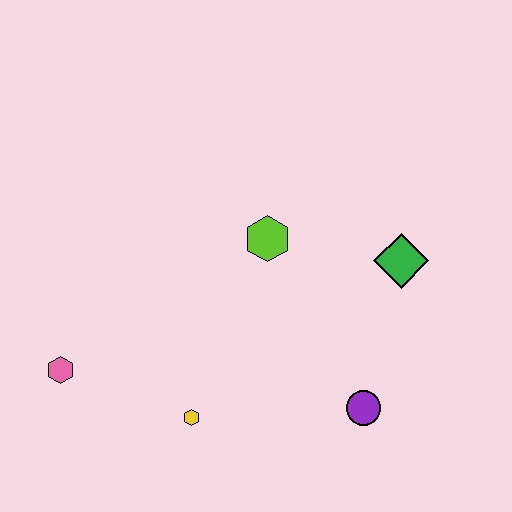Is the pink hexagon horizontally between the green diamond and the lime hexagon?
No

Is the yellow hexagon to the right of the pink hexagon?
Yes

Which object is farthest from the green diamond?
The pink hexagon is farthest from the green diamond.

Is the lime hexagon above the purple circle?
Yes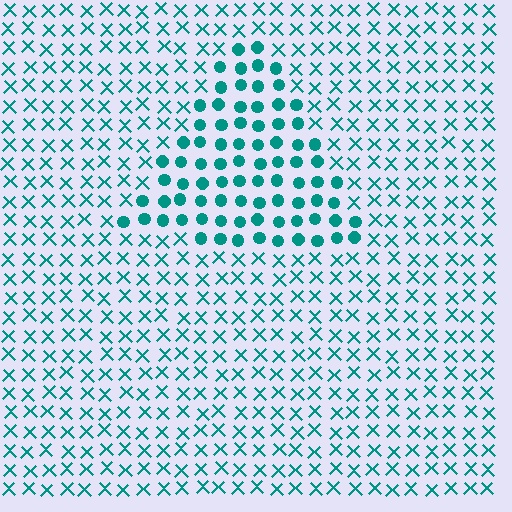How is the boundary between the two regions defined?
The boundary is defined by a change in element shape: circles inside vs. X marks outside. All elements share the same color and spacing.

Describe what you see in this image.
The image is filled with small teal elements arranged in a uniform grid. A triangle-shaped region contains circles, while the surrounding area contains X marks. The boundary is defined purely by the change in element shape.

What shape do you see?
I see a triangle.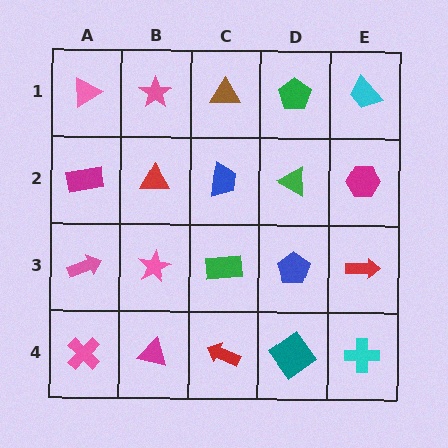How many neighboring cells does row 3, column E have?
3.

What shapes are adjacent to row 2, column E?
A cyan trapezoid (row 1, column E), a red arrow (row 3, column E), a green triangle (row 2, column D).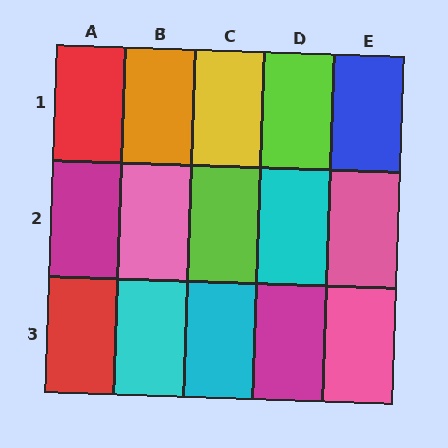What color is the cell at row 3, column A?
Red.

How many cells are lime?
2 cells are lime.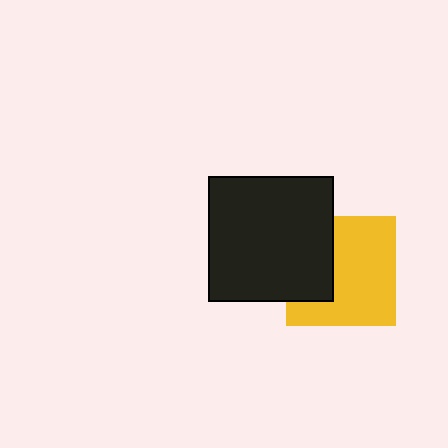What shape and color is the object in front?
The object in front is a black square.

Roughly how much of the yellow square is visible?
Most of it is visible (roughly 66%).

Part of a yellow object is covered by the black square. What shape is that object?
It is a square.